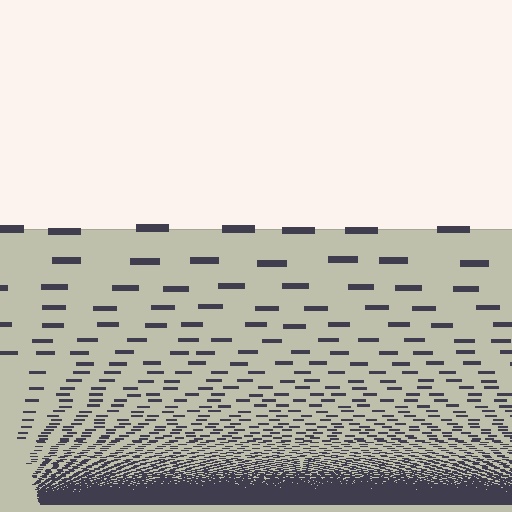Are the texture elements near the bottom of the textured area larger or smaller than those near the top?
Smaller. The gradient is inverted — elements near the bottom are smaller and denser.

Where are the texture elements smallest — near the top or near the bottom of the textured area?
Near the bottom.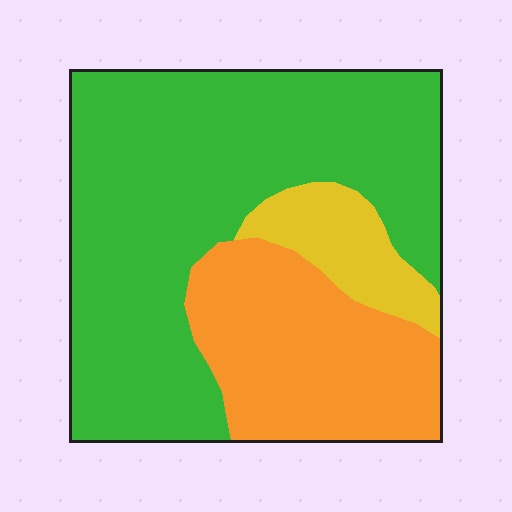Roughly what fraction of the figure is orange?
Orange covers around 30% of the figure.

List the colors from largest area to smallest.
From largest to smallest: green, orange, yellow.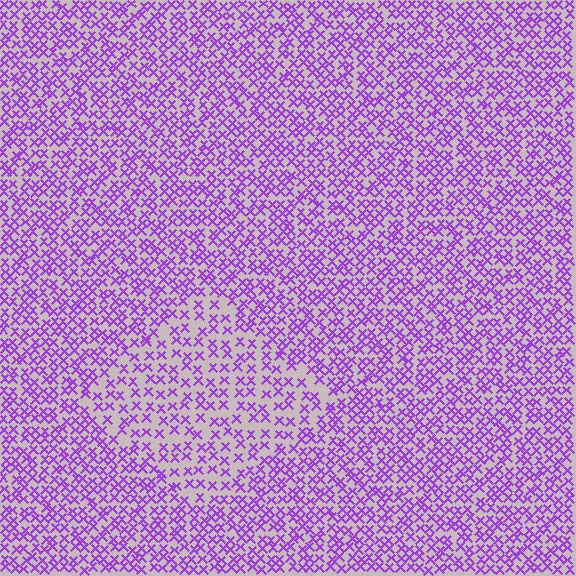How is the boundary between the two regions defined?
The boundary is defined by a change in element density (approximately 1.7x ratio). All elements are the same color, size, and shape.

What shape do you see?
I see a diamond.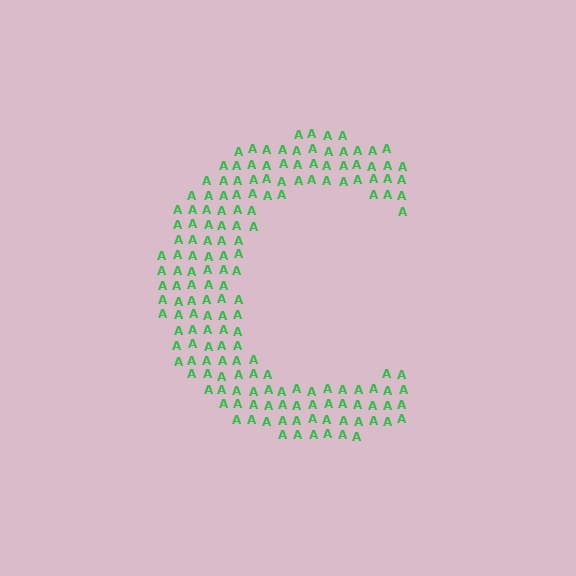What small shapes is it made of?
It is made of small letter A's.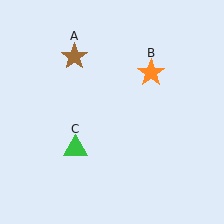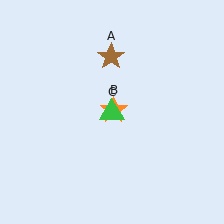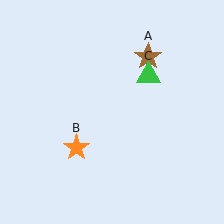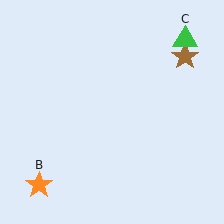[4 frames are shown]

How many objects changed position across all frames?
3 objects changed position: brown star (object A), orange star (object B), green triangle (object C).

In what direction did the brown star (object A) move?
The brown star (object A) moved right.